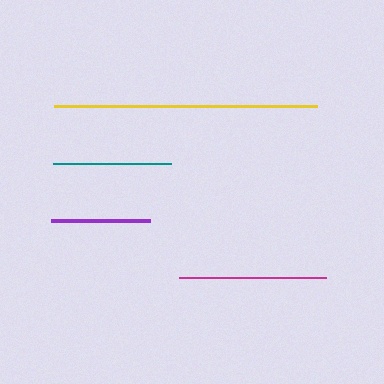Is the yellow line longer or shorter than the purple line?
The yellow line is longer than the purple line.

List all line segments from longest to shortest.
From longest to shortest: yellow, magenta, teal, purple.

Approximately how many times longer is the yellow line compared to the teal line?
The yellow line is approximately 2.2 times the length of the teal line.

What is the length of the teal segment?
The teal segment is approximately 118 pixels long.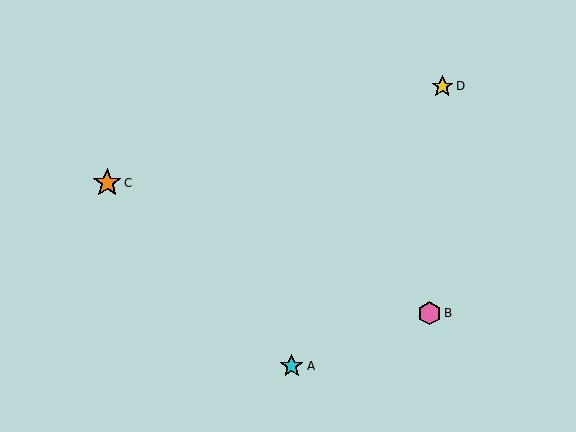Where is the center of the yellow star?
The center of the yellow star is at (442, 86).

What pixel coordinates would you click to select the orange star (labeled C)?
Click at (107, 183) to select the orange star C.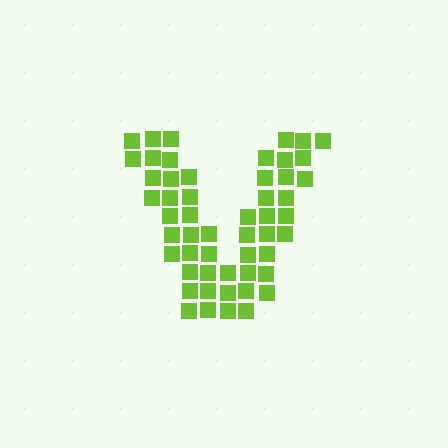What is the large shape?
The large shape is the letter V.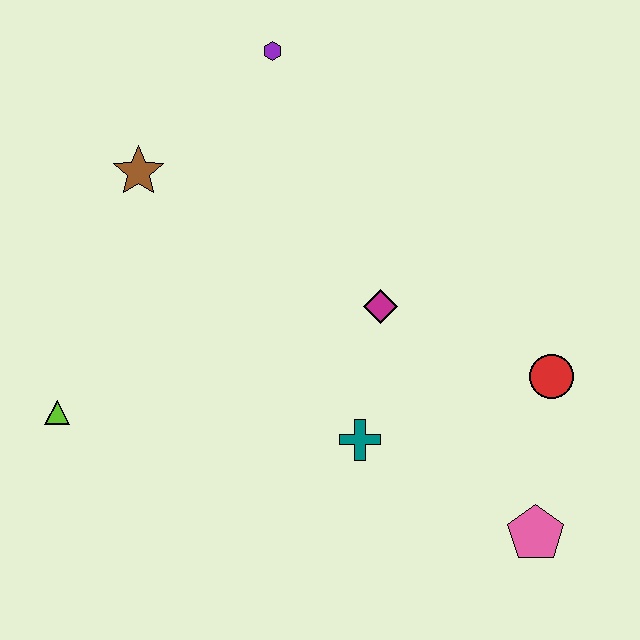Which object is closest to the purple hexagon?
The brown star is closest to the purple hexagon.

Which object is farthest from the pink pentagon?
The purple hexagon is farthest from the pink pentagon.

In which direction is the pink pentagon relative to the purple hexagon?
The pink pentagon is below the purple hexagon.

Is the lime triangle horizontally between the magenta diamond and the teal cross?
No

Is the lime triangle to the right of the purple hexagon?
No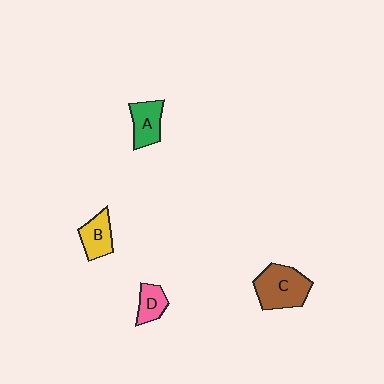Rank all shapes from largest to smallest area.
From largest to smallest: C (brown), A (green), B (yellow), D (pink).